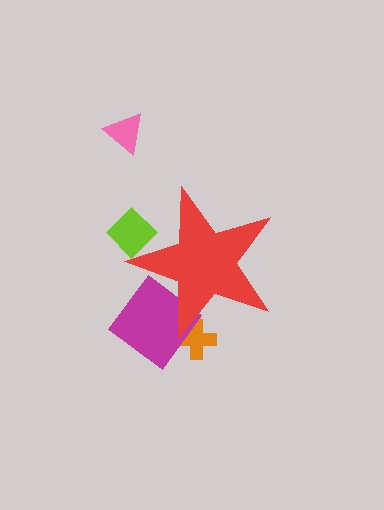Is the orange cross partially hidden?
Yes, the orange cross is partially hidden behind the red star.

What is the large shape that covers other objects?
A red star.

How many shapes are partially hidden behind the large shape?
3 shapes are partially hidden.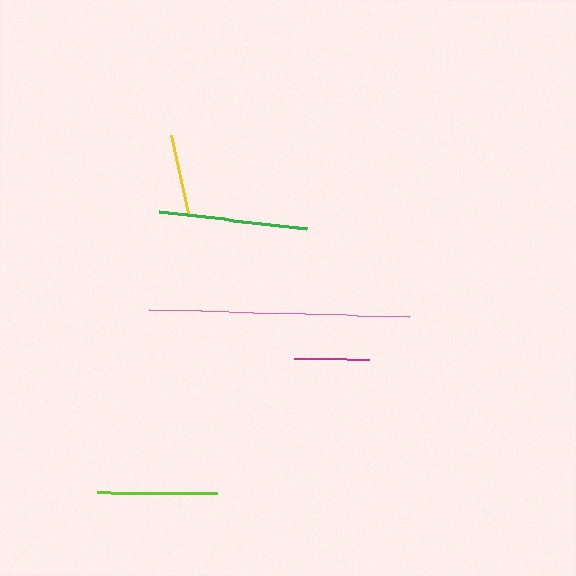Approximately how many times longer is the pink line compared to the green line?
The pink line is approximately 1.8 times the length of the green line.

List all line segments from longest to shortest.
From longest to shortest: pink, green, lime, yellow, magenta.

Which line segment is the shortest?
The magenta line is the shortest at approximately 75 pixels.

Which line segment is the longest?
The pink line is the longest at approximately 260 pixels.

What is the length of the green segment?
The green segment is approximately 148 pixels long.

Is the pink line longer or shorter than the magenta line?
The pink line is longer than the magenta line.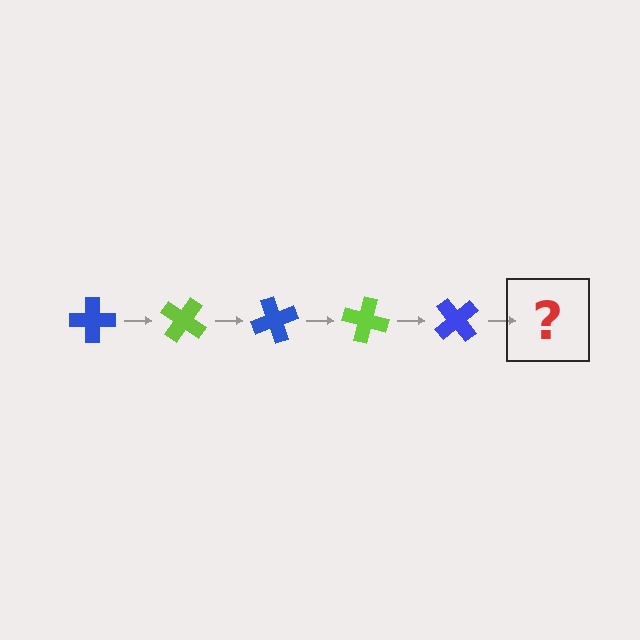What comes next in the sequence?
The next element should be a lime cross, rotated 175 degrees from the start.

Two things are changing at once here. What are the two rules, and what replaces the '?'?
The two rules are that it rotates 35 degrees each step and the color cycles through blue and lime. The '?' should be a lime cross, rotated 175 degrees from the start.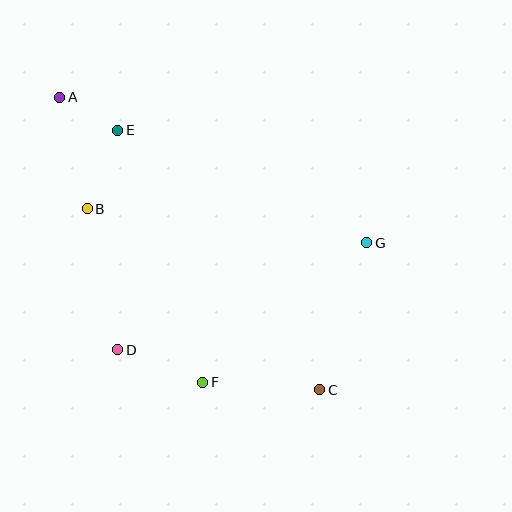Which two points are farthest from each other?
Points A and C are farthest from each other.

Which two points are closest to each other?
Points A and E are closest to each other.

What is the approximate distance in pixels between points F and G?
The distance between F and G is approximately 215 pixels.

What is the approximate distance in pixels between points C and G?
The distance between C and G is approximately 155 pixels.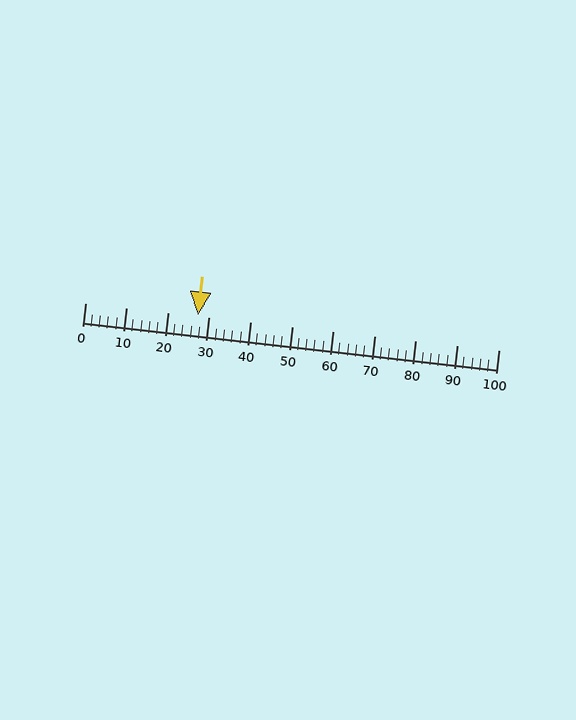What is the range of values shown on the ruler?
The ruler shows values from 0 to 100.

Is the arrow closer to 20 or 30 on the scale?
The arrow is closer to 30.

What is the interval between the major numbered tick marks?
The major tick marks are spaced 10 units apart.